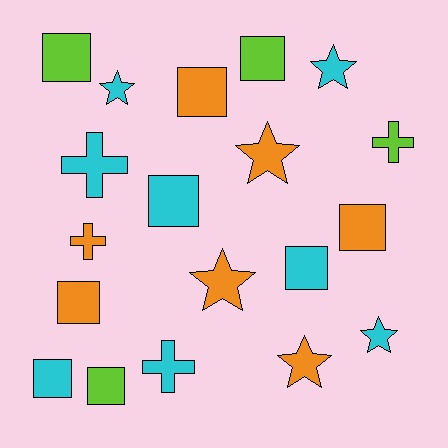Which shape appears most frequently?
Square, with 9 objects.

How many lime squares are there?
There are 3 lime squares.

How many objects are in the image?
There are 19 objects.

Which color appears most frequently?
Cyan, with 8 objects.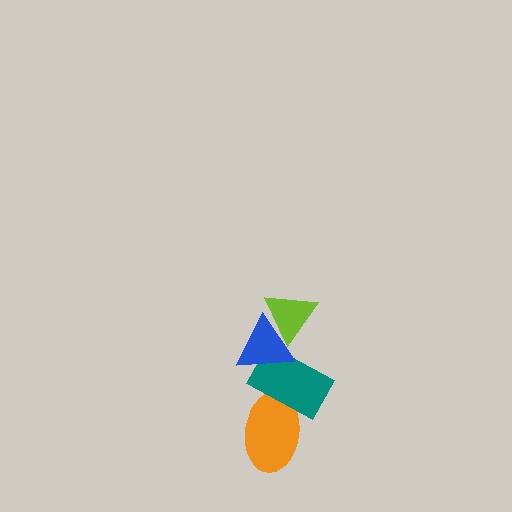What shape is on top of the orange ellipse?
The teal rectangle is on top of the orange ellipse.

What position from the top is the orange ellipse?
The orange ellipse is 4th from the top.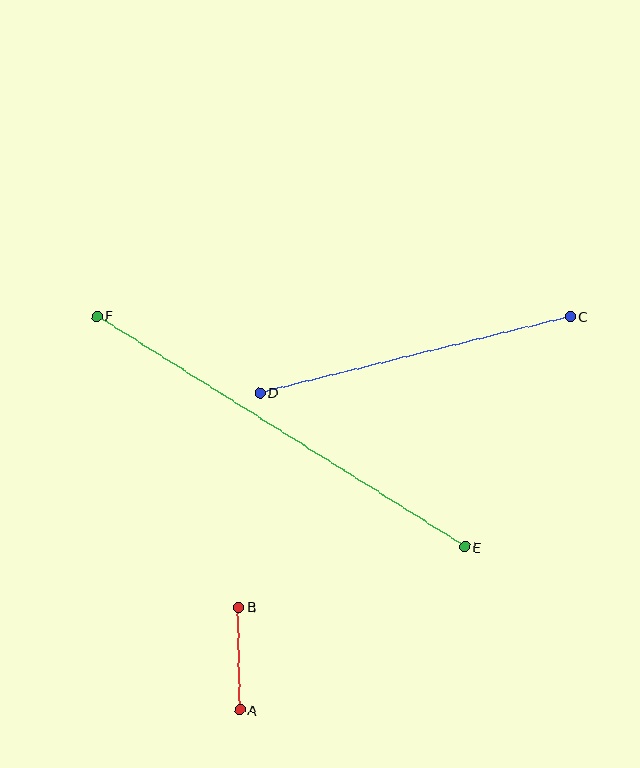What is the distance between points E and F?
The distance is approximately 434 pixels.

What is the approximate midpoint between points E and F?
The midpoint is at approximately (281, 431) pixels.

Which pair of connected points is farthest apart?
Points E and F are farthest apart.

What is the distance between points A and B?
The distance is approximately 103 pixels.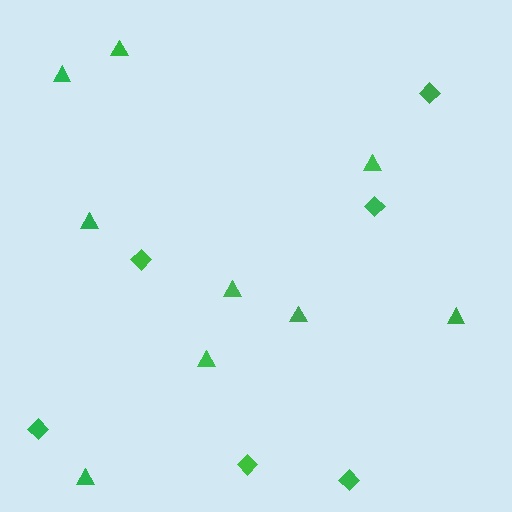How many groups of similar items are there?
There are 2 groups: one group of diamonds (6) and one group of triangles (9).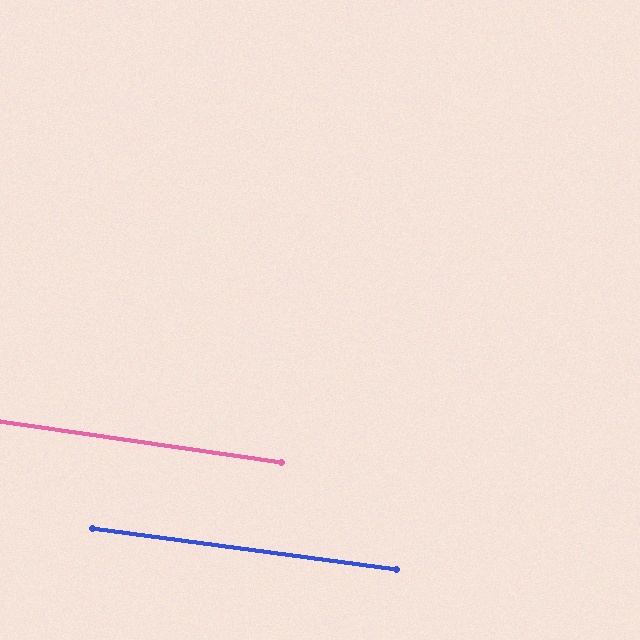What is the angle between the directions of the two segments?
Approximately 1 degree.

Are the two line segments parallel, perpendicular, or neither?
Parallel — their directions differ by only 0.5°.